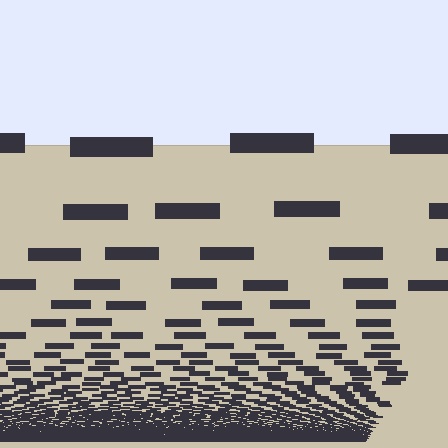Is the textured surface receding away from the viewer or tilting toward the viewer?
The surface appears to tilt toward the viewer. Texture elements get larger and sparser toward the top.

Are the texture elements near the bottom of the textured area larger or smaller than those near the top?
Smaller. The gradient is inverted — elements near the bottom are smaller and denser.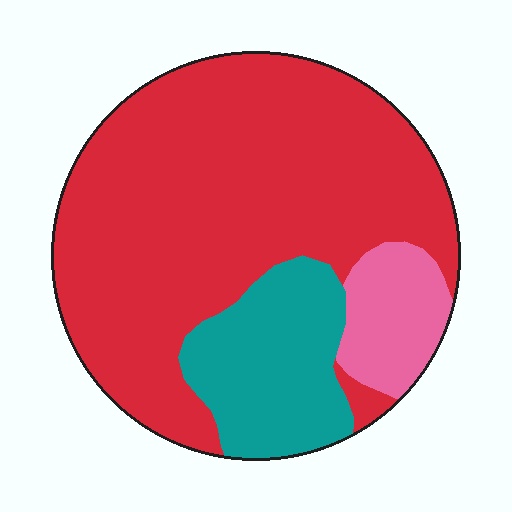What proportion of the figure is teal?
Teal covers roughly 20% of the figure.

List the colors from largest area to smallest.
From largest to smallest: red, teal, pink.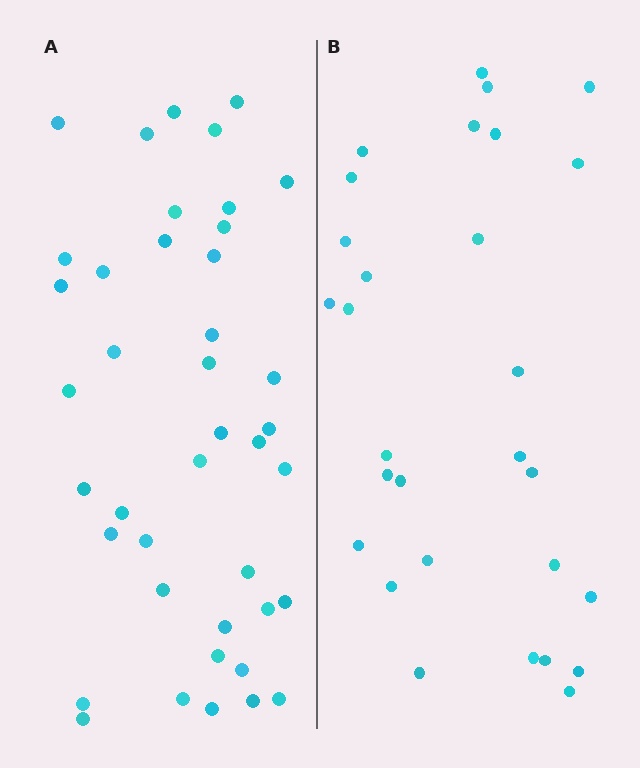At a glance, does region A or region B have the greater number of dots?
Region A (the left region) has more dots.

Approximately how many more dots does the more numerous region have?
Region A has roughly 12 or so more dots than region B.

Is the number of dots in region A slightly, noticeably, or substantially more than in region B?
Region A has noticeably more, but not dramatically so. The ratio is roughly 1.4 to 1.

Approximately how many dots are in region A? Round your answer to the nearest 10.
About 40 dots. (The exact count is 41, which rounds to 40.)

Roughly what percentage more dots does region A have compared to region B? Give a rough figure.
About 40% more.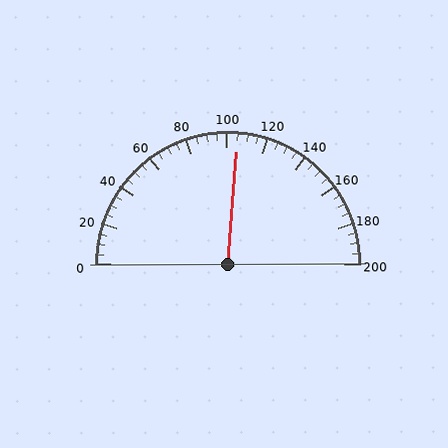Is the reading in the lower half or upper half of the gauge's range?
The reading is in the upper half of the range (0 to 200).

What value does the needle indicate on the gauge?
The needle indicates approximately 105.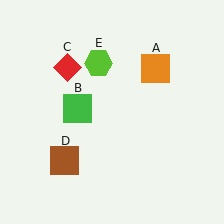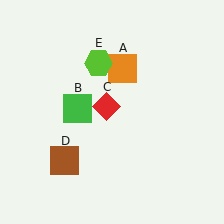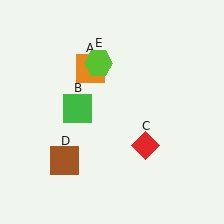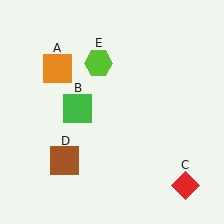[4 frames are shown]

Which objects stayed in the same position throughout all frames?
Green square (object B) and brown square (object D) and lime hexagon (object E) remained stationary.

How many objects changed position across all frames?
2 objects changed position: orange square (object A), red diamond (object C).